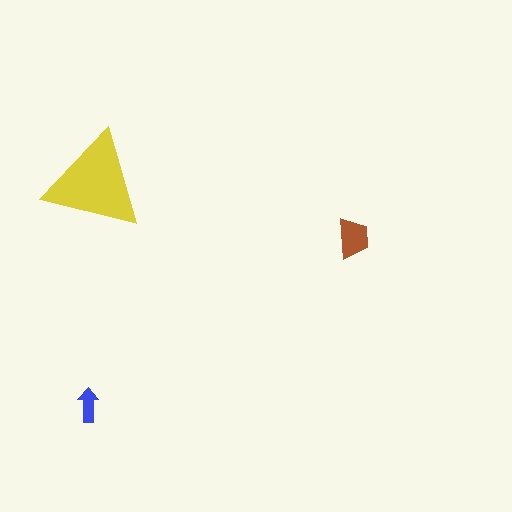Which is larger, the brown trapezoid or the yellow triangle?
The yellow triangle.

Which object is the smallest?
The blue arrow.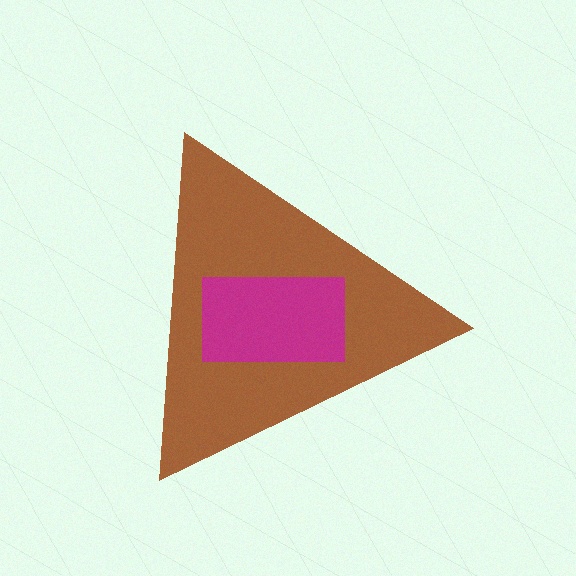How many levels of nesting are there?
2.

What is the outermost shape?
The brown triangle.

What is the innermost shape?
The magenta rectangle.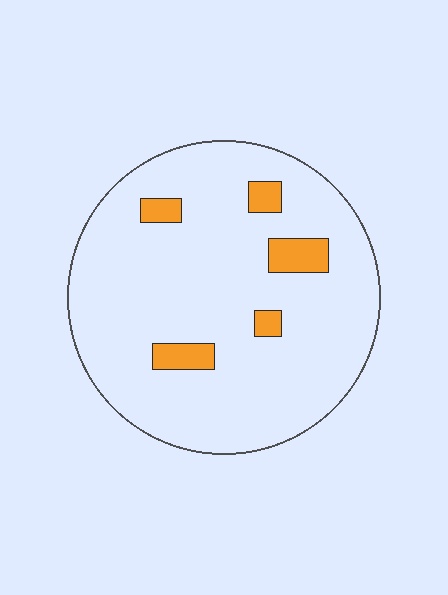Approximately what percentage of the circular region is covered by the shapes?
Approximately 10%.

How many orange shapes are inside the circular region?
5.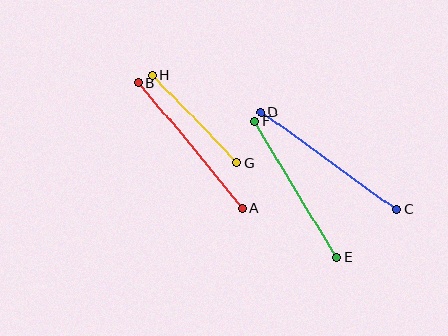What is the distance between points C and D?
The distance is approximately 168 pixels.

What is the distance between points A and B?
The distance is approximately 163 pixels.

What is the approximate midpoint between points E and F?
The midpoint is at approximately (296, 189) pixels.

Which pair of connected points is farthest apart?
Points C and D are farthest apart.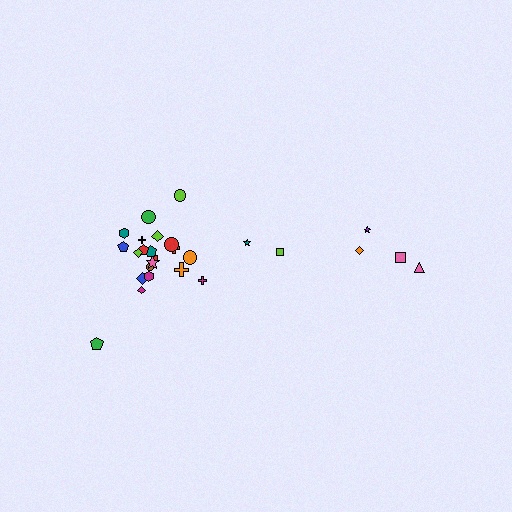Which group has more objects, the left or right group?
The left group.